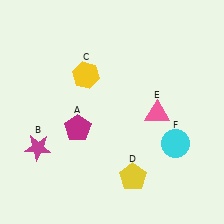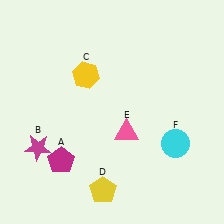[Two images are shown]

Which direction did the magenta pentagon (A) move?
The magenta pentagon (A) moved down.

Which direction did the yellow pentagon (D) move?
The yellow pentagon (D) moved left.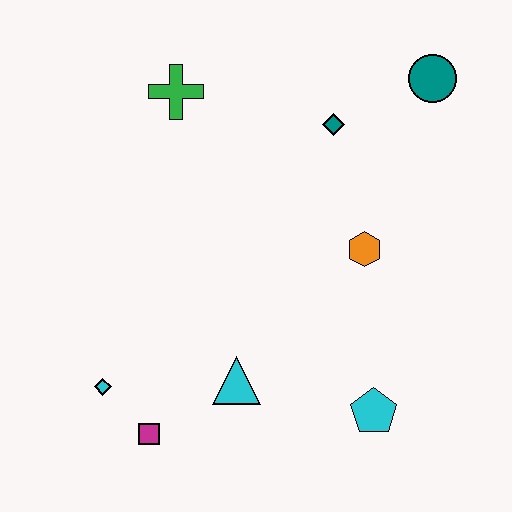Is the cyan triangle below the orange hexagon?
Yes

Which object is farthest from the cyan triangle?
The teal circle is farthest from the cyan triangle.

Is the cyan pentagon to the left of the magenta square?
No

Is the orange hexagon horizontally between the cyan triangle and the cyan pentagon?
Yes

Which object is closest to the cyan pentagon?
The cyan triangle is closest to the cyan pentagon.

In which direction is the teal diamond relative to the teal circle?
The teal diamond is to the left of the teal circle.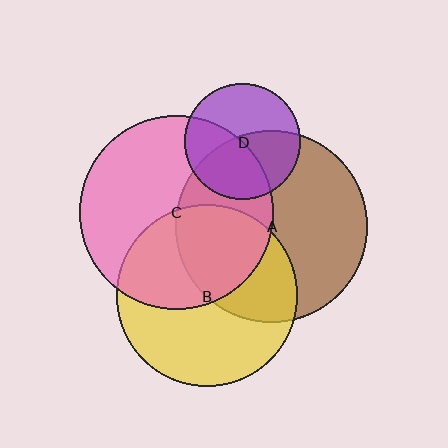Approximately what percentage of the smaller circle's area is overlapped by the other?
Approximately 50%.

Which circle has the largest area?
Circle C (pink).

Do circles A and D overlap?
Yes.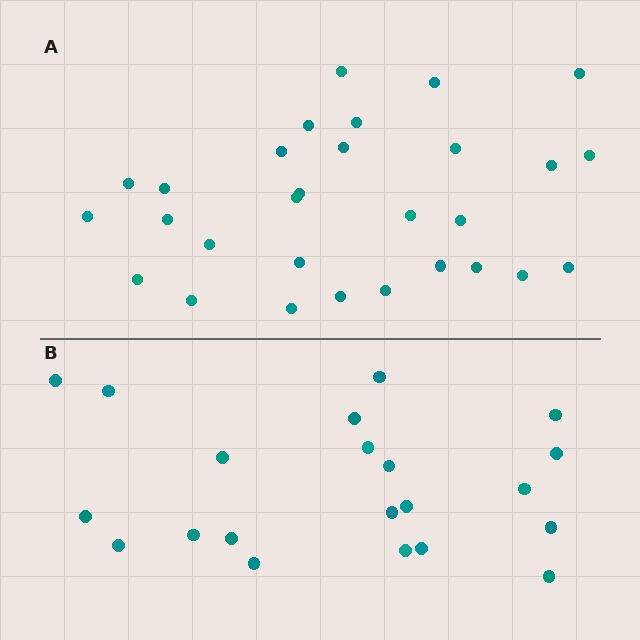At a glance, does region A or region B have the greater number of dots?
Region A (the top region) has more dots.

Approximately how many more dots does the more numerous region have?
Region A has roughly 8 or so more dots than region B.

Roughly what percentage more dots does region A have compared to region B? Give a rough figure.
About 40% more.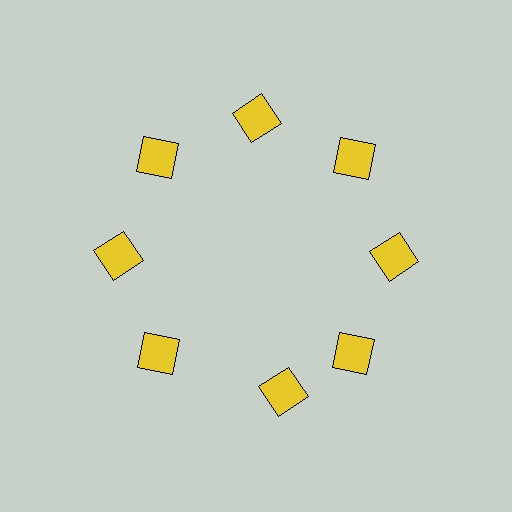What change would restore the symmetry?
The symmetry would be restored by rotating it back into even spacing with its neighbors so that all 8 squares sit at equal angles and equal distance from the center.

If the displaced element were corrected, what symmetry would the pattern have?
It would have 8-fold rotational symmetry — the pattern would map onto itself every 45 degrees.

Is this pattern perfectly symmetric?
No. The 8 yellow squares are arranged in a ring, but one element near the 6 o'clock position is rotated out of alignment along the ring, breaking the 8-fold rotational symmetry.